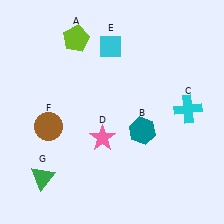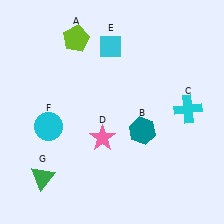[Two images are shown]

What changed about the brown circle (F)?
In Image 1, F is brown. In Image 2, it changed to cyan.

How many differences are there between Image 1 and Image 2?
There is 1 difference between the two images.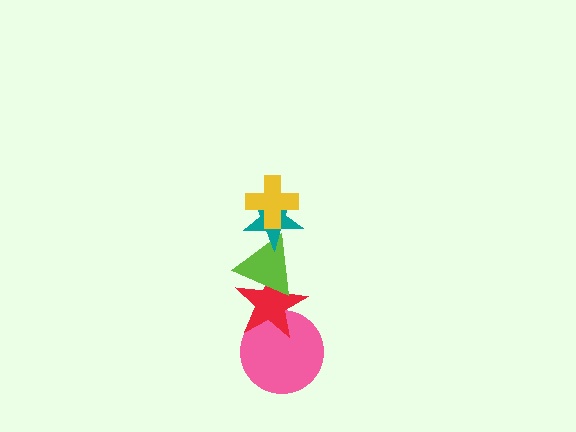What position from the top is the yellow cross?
The yellow cross is 1st from the top.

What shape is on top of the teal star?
The yellow cross is on top of the teal star.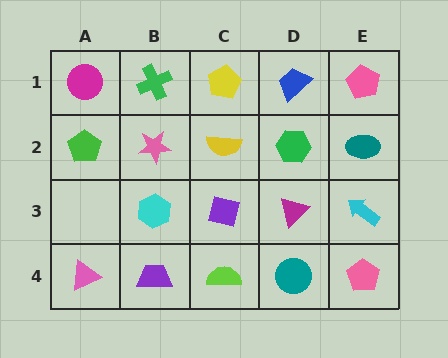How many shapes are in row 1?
5 shapes.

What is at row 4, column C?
A lime semicircle.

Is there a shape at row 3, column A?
No, that cell is empty.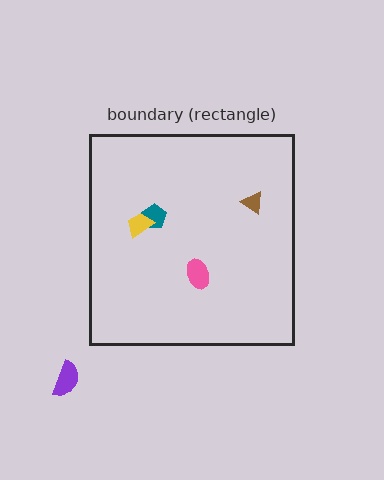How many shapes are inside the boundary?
4 inside, 1 outside.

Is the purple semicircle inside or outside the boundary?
Outside.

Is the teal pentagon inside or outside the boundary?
Inside.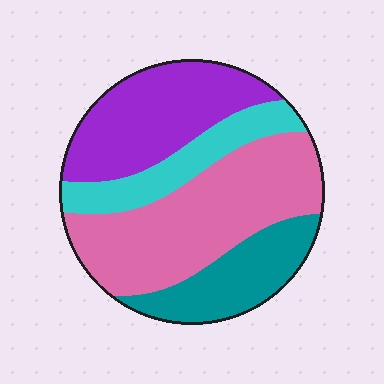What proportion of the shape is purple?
Purple takes up about one quarter (1/4) of the shape.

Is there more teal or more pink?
Pink.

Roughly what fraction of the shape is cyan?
Cyan covers 15% of the shape.